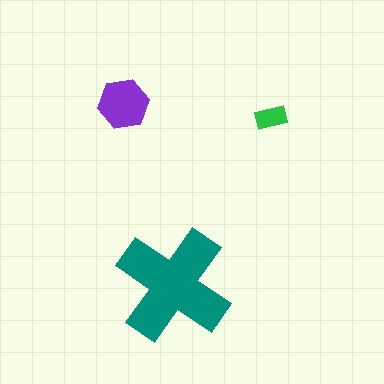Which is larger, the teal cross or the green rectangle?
The teal cross.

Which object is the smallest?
The green rectangle.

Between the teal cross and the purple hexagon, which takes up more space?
The teal cross.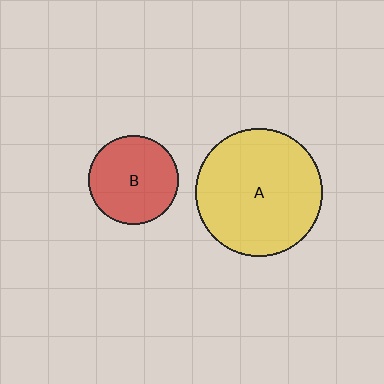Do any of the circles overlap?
No, none of the circles overlap.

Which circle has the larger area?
Circle A (yellow).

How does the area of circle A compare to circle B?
Approximately 2.0 times.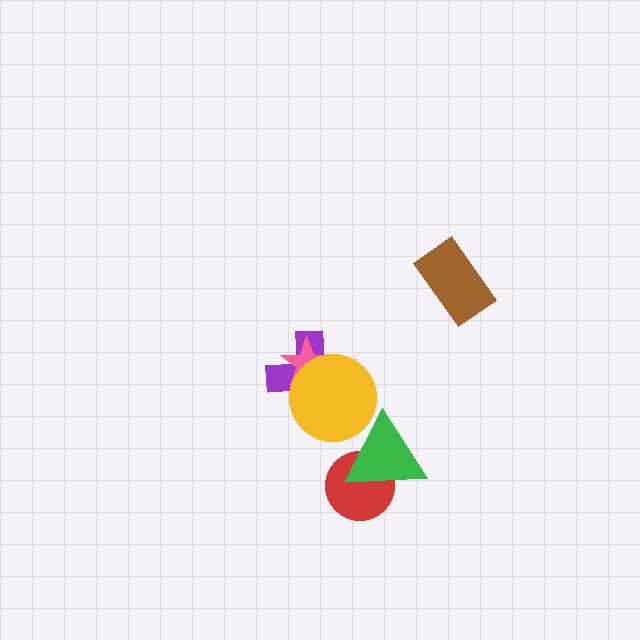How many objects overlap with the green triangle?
2 objects overlap with the green triangle.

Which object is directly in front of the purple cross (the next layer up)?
The pink star is directly in front of the purple cross.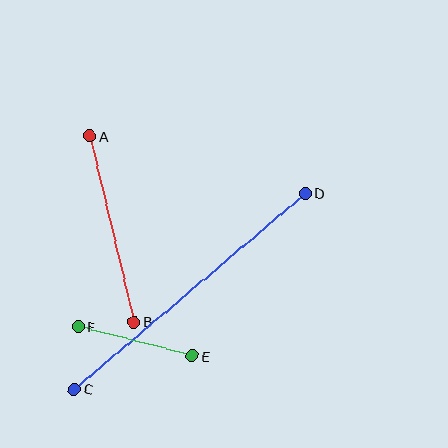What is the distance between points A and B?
The distance is approximately 191 pixels.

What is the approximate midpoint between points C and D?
The midpoint is at approximately (190, 291) pixels.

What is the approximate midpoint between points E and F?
The midpoint is at approximately (135, 341) pixels.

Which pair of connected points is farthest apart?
Points C and D are farthest apart.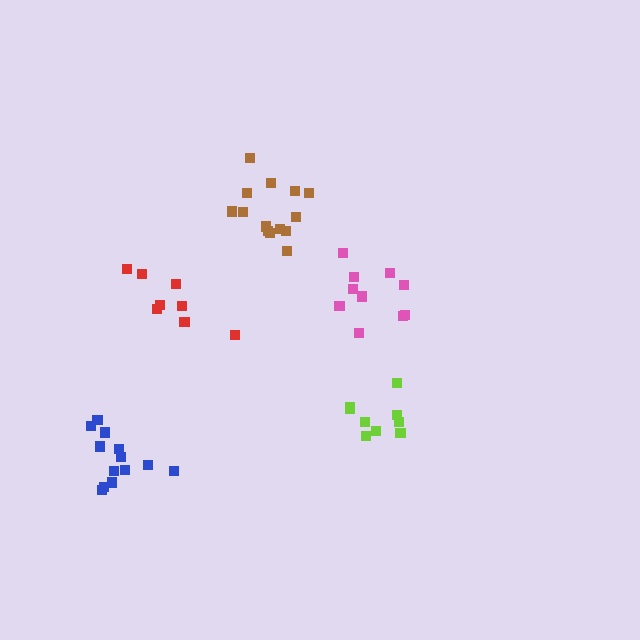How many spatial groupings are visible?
There are 5 spatial groupings.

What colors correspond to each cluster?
The clusters are colored: pink, brown, lime, blue, red.